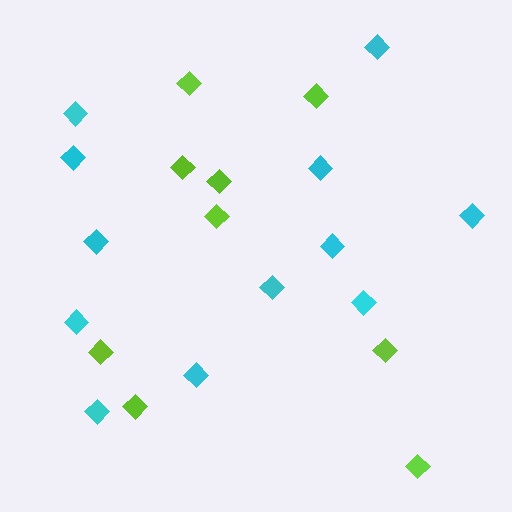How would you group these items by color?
There are 2 groups: one group of cyan diamonds (12) and one group of lime diamonds (9).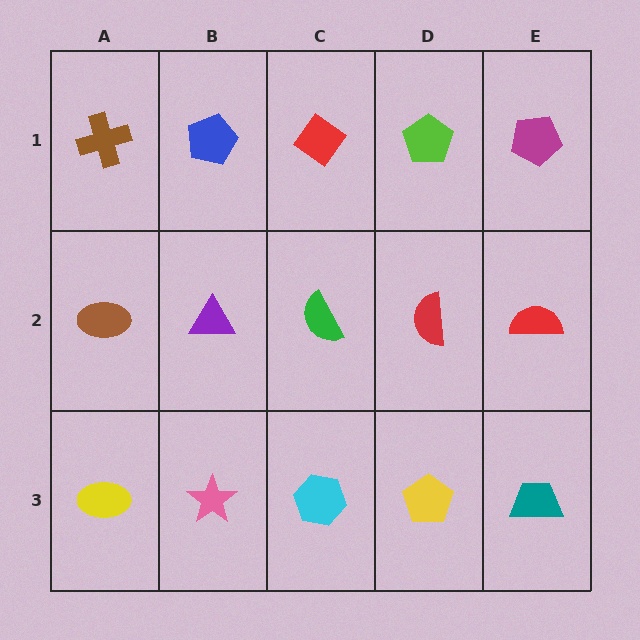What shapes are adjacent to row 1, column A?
A brown ellipse (row 2, column A), a blue pentagon (row 1, column B).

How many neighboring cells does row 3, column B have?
3.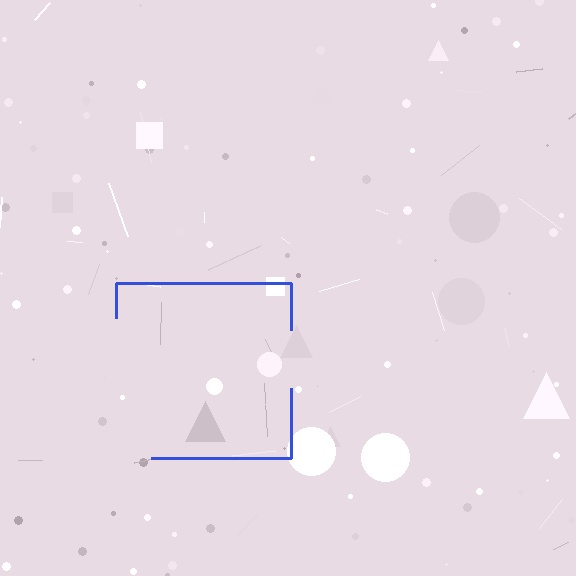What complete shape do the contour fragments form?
The contour fragments form a square.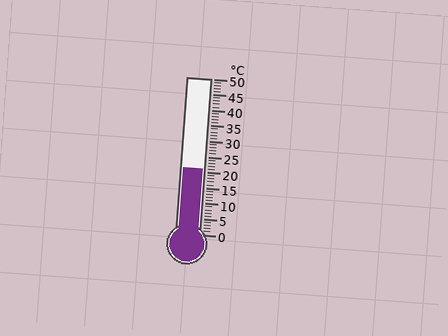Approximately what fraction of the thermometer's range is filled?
The thermometer is filled to approximately 40% of its range.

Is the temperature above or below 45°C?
The temperature is below 45°C.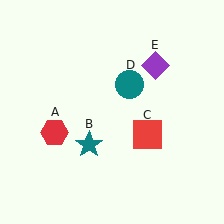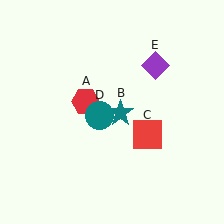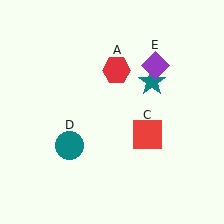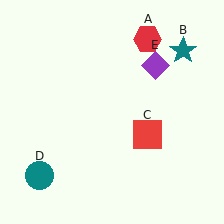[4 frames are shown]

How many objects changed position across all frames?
3 objects changed position: red hexagon (object A), teal star (object B), teal circle (object D).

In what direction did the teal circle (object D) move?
The teal circle (object D) moved down and to the left.